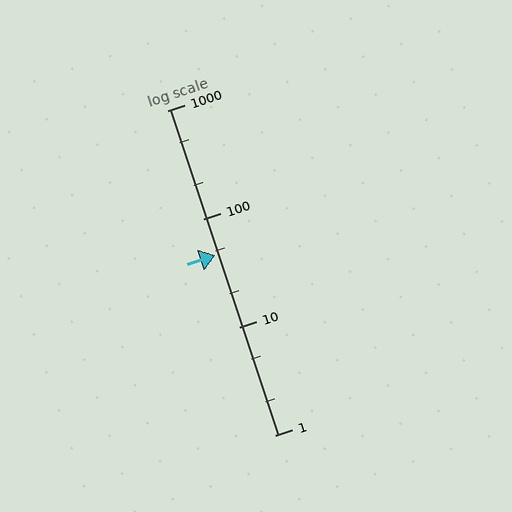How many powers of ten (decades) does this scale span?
The scale spans 3 decades, from 1 to 1000.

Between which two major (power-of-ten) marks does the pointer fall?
The pointer is between 10 and 100.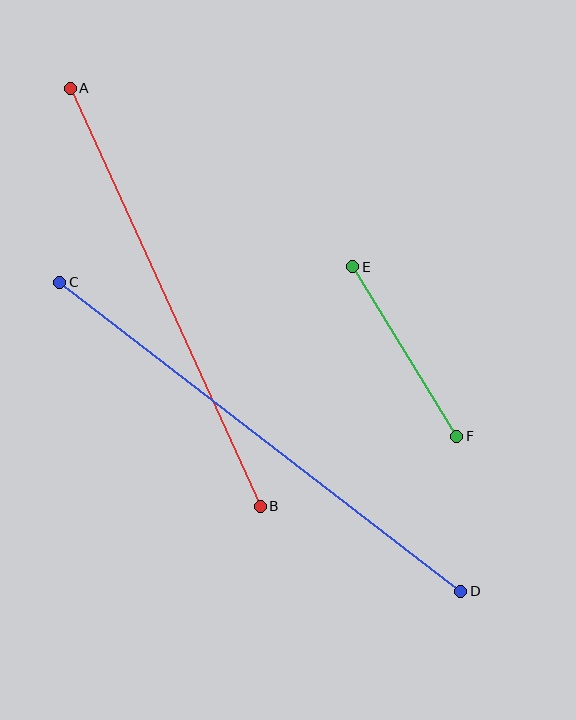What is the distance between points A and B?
The distance is approximately 459 pixels.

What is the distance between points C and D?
The distance is approximately 506 pixels.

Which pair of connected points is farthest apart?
Points C and D are farthest apart.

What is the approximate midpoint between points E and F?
The midpoint is at approximately (405, 352) pixels.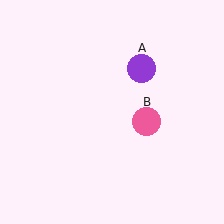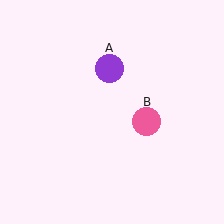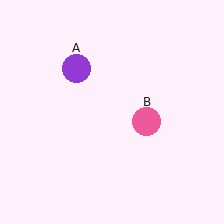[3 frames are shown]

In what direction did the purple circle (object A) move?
The purple circle (object A) moved left.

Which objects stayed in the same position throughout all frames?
Pink circle (object B) remained stationary.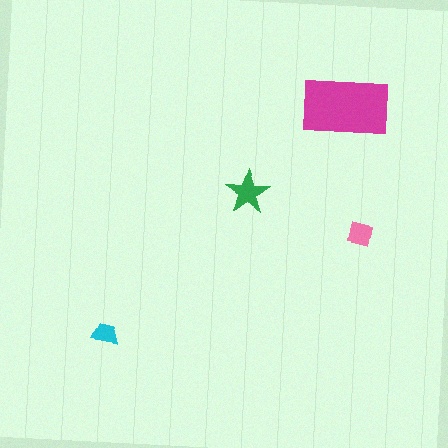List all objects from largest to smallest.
The magenta rectangle, the green star, the pink square, the cyan trapezoid.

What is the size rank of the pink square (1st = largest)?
3rd.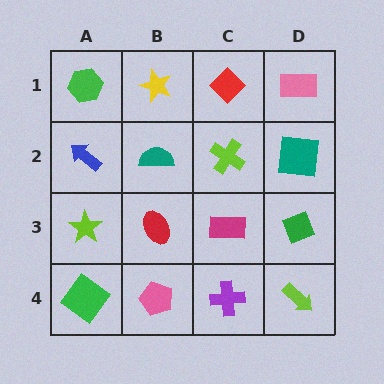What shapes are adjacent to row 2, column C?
A red diamond (row 1, column C), a magenta rectangle (row 3, column C), a teal semicircle (row 2, column B), a teal square (row 2, column D).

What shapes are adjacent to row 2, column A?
A green hexagon (row 1, column A), a lime star (row 3, column A), a teal semicircle (row 2, column B).